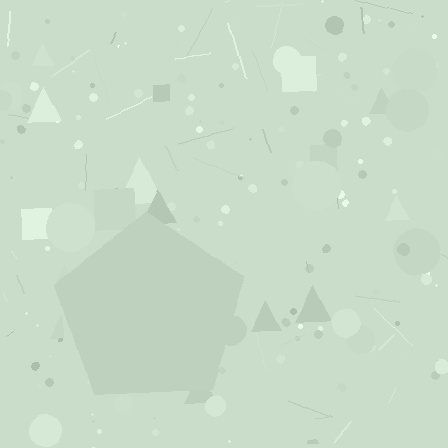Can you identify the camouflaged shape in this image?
The camouflaged shape is a pentagon.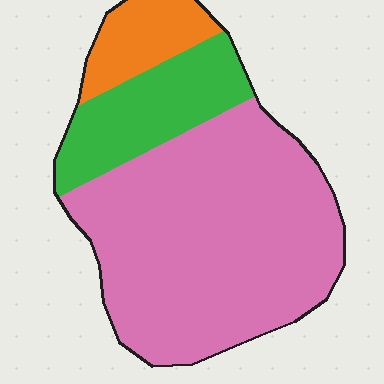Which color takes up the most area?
Pink, at roughly 70%.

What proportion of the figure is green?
Green takes up less than a quarter of the figure.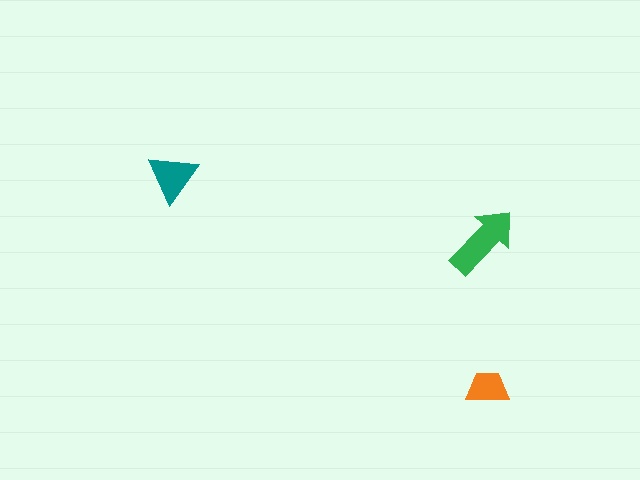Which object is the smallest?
The orange trapezoid.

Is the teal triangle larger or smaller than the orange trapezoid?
Larger.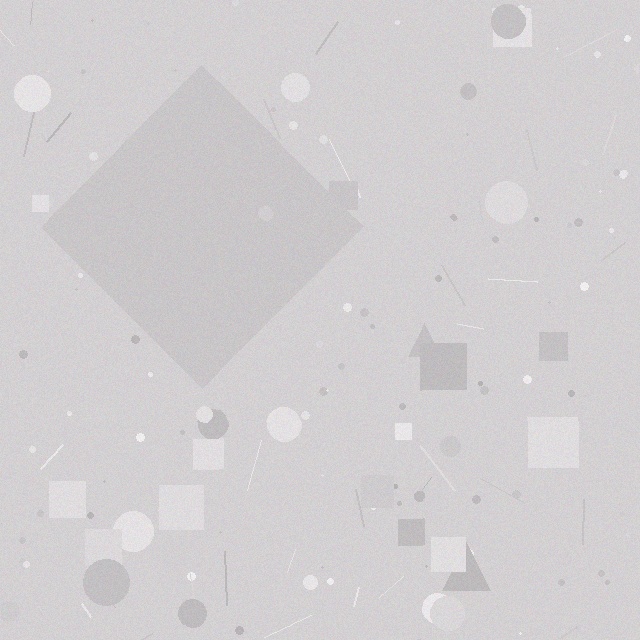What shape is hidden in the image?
A diamond is hidden in the image.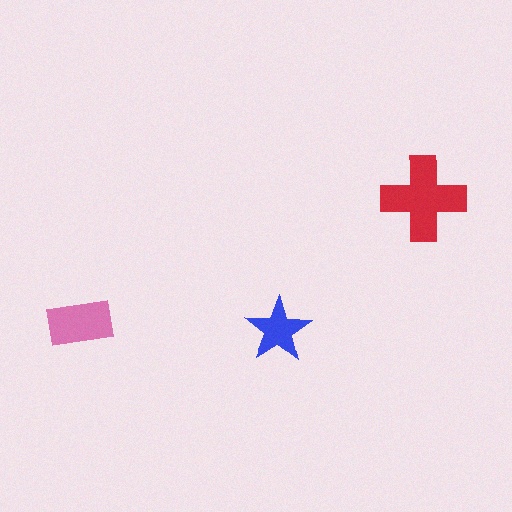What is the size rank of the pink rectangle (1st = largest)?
2nd.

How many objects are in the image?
There are 3 objects in the image.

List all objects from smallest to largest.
The blue star, the pink rectangle, the red cross.